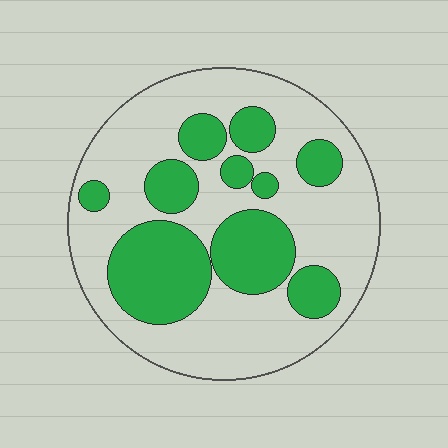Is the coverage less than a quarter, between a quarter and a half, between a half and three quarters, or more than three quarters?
Between a quarter and a half.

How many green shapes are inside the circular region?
10.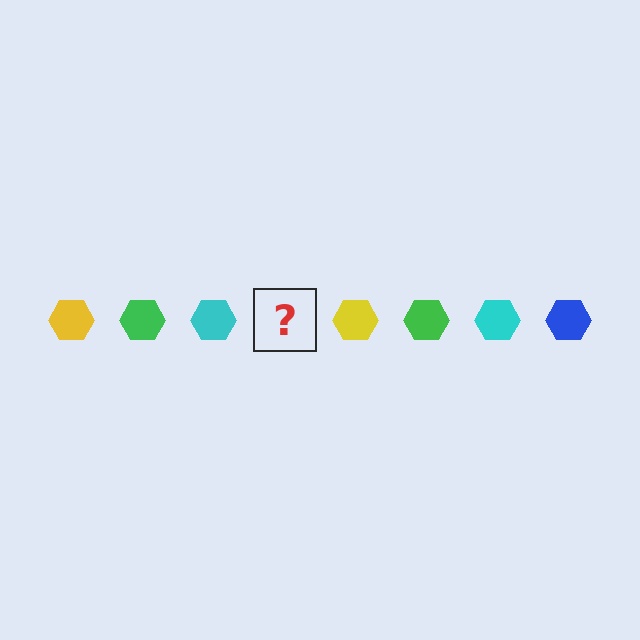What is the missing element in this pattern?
The missing element is a blue hexagon.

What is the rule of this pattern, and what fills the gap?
The rule is that the pattern cycles through yellow, green, cyan, blue hexagons. The gap should be filled with a blue hexagon.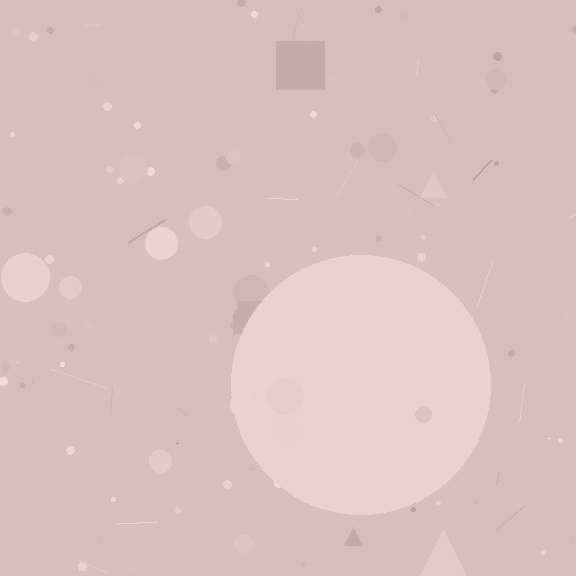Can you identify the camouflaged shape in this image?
The camouflaged shape is a circle.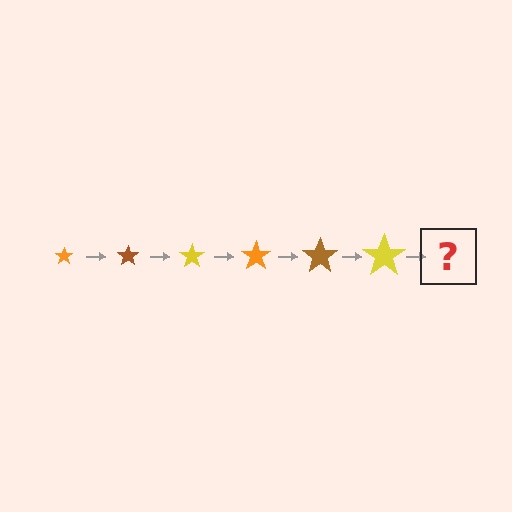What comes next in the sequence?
The next element should be an orange star, larger than the previous one.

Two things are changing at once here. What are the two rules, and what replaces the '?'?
The two rules are that the star grows larger each step and the color cycles through orange, brown, and yellow. The '?' should be an orange star, larger than the previous one.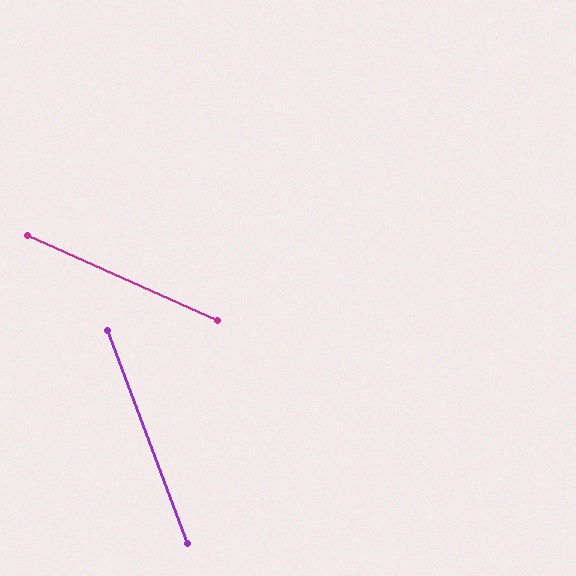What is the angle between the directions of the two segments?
Approximately 45 degrees.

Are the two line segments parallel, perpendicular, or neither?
Neither parallel nor perpendicular — they differ by about 45°.